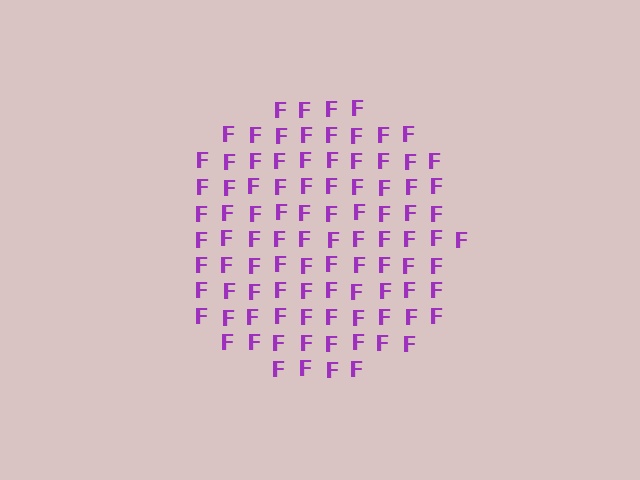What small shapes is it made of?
It is made of small letter F's.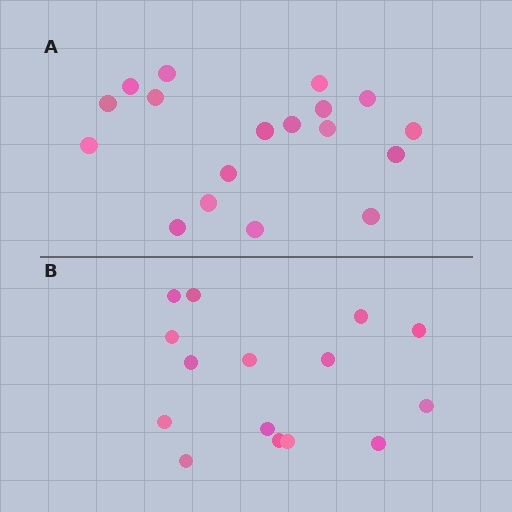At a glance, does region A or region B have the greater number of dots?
Region A (the top region) has more dots.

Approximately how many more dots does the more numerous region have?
Region A has just a few more — roughly 2 or 3 more dots than region B.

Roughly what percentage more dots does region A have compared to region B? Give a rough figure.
About 20% more.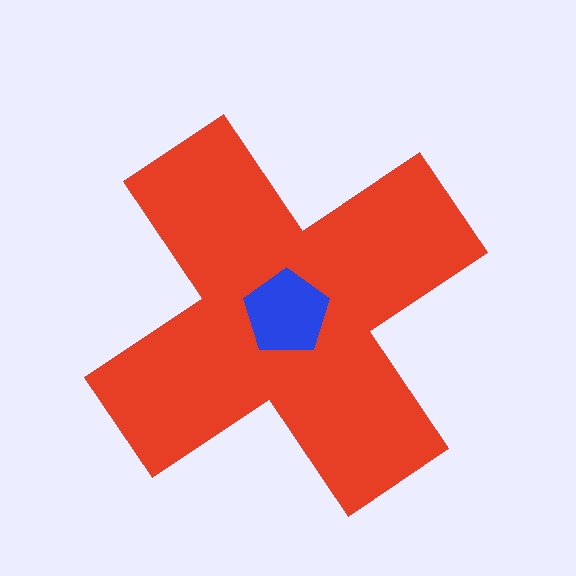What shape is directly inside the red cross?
The blue pentagon.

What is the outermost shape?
The red cross.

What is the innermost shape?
The blue pentagon.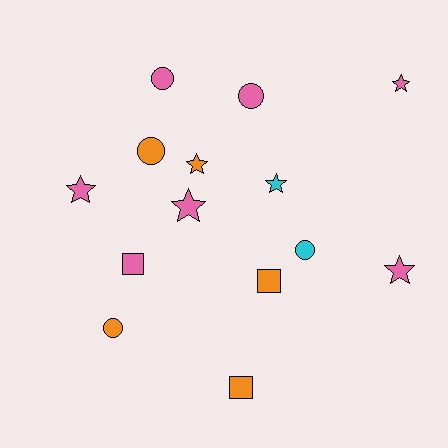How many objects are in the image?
There are 14 objects.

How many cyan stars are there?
There is 1 cyan star.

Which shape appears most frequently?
Star, with 6 objects.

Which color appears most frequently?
Pink, with 7 objects.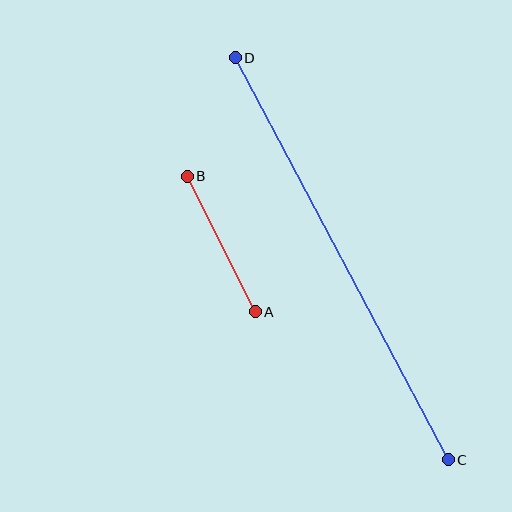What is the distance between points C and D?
The distance is approximately 455 pixels.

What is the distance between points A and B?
The distance is approximately 152 pixels.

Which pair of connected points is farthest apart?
Points C and D are farthest apart.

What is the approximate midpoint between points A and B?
The midpoint is at approximately (221, 244) pixels.